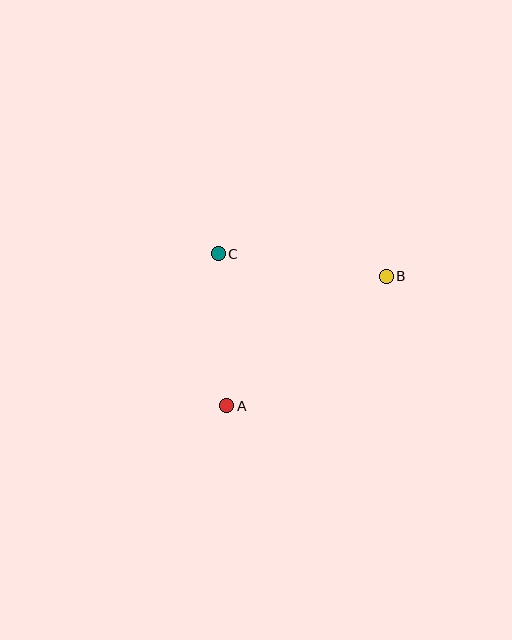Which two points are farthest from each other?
Points A and B are farthest from each other.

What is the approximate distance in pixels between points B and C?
The distance between B and C is approximately 169 pixels.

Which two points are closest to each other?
Points A and C are closest to each other.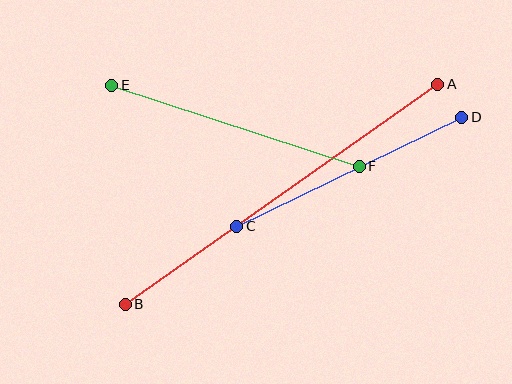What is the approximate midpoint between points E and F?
The midpoint is at approximately (235, 126) pixels.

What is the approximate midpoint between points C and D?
The midpoint is at approximately (349, 172) pixels.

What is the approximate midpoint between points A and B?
The midpoint is at approximately (282, 194) pixels.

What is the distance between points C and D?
The distance is approximately 250 pixels.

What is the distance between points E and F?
The distance is approximately 260 pixels.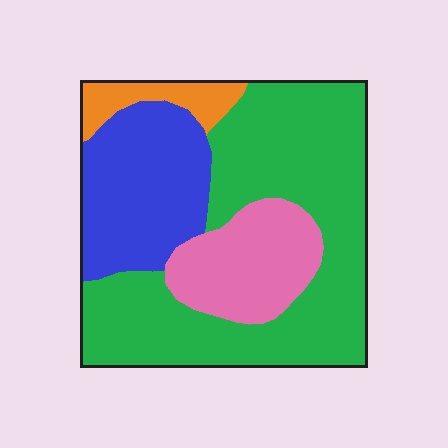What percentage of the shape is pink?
Pink covers 17% of the shape.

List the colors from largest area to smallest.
From largest to smallest: green, blue, pink, orange.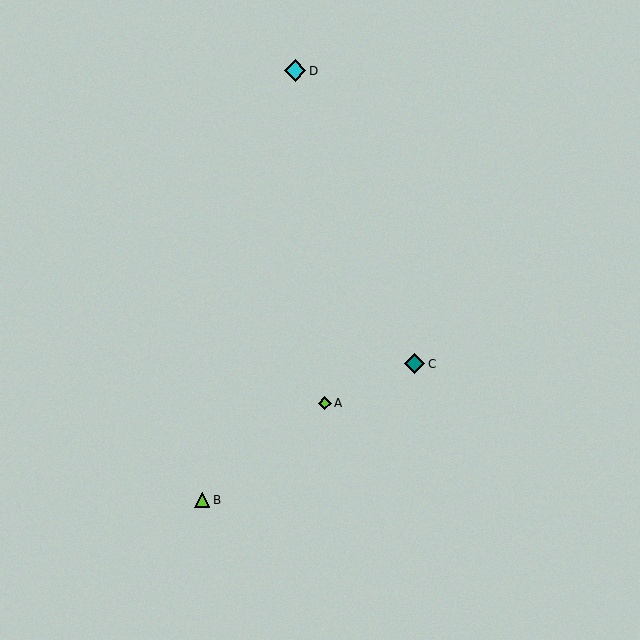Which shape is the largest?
The cyan diamond (labeled D) is the largest.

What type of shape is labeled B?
Shape B is a lime triangle.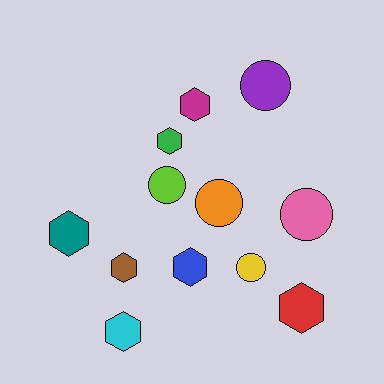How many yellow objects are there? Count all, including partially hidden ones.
There is 1 yellow object.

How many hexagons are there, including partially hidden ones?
There are 7 hexagons.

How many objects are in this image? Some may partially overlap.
There are 12 objects.